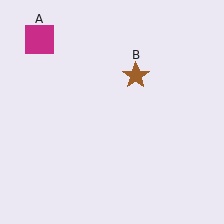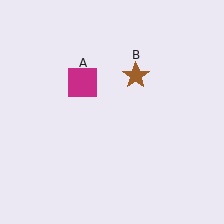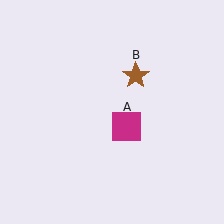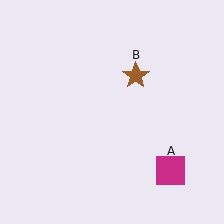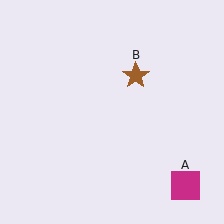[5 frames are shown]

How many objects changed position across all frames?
1 object changed position: magenta square (object A).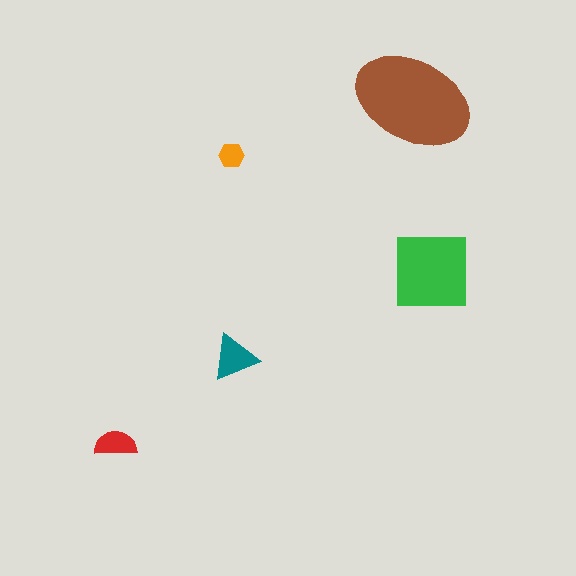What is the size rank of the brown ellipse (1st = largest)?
1st.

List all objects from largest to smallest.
The brown ellipse, the green square, the teal triangle, the red semicircle, the orange hexagon.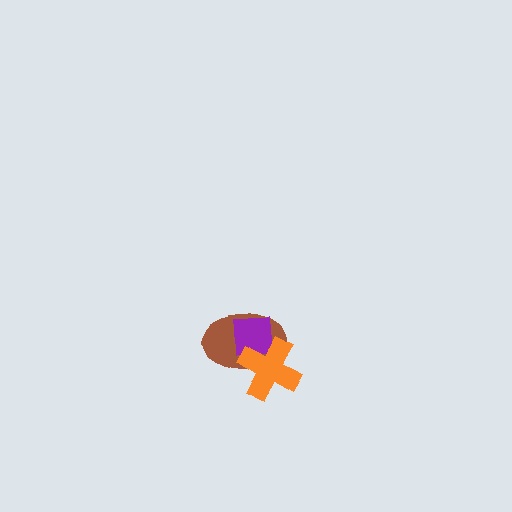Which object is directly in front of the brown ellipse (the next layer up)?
The purple square is directly in front of the brown ellipse.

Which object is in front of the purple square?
The orange cross is in front of the purple square.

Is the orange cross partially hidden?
No, no other shape covers it.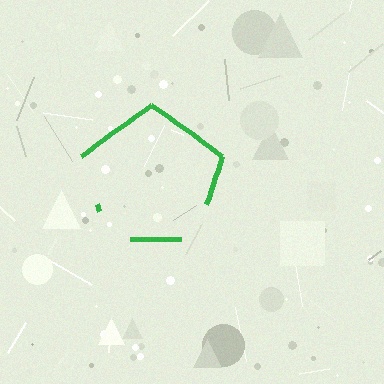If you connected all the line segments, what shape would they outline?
They would outline a pentagon.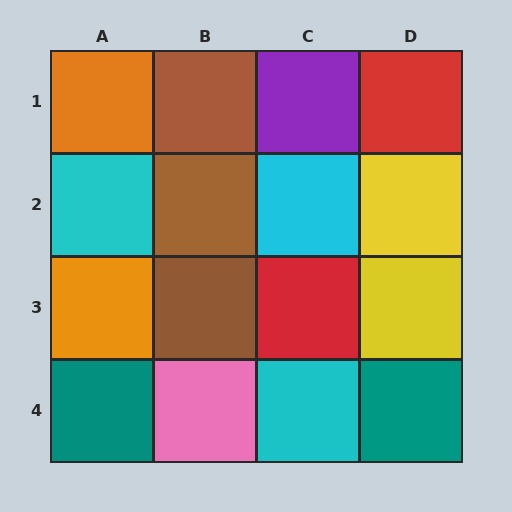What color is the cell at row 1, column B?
Brown.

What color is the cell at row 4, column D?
Teal.